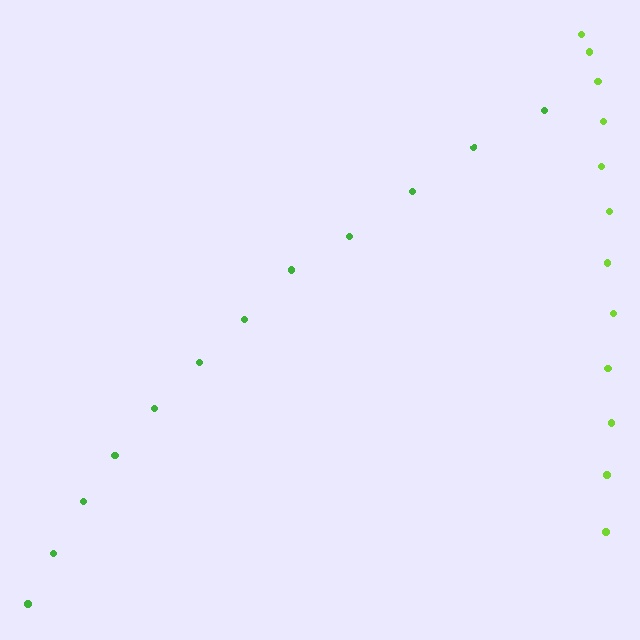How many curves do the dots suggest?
There are 2 distinct paths.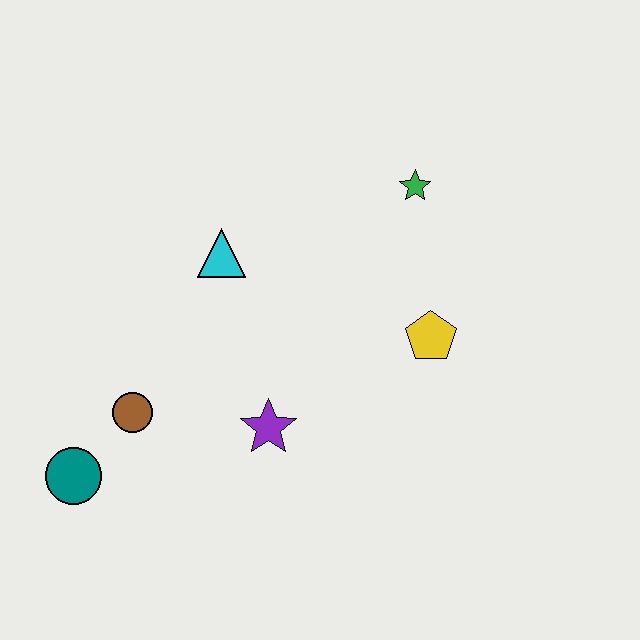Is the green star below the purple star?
No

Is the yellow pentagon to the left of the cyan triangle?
No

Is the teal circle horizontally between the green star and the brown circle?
No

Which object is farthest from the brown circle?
The green star is farthest from the brown circle.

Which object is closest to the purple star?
The brown circle is closest to the purple star.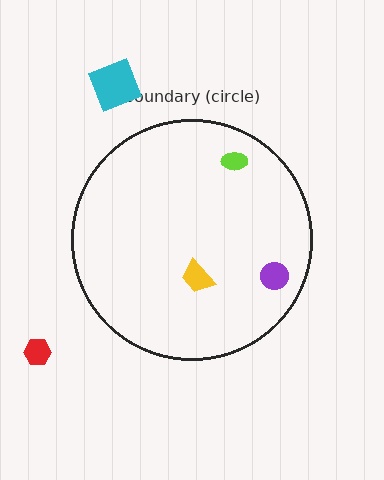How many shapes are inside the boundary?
3 inside, 2 outside.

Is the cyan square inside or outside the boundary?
Outside.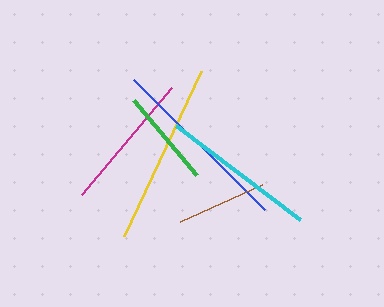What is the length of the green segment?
The green segment is approximately 98 pixels long.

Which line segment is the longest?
The blue line is the longest at approximately 185 pixels.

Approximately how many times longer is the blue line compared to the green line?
The blue line is approximately 1.9 times the length of the green line.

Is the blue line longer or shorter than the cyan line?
The blue line is longer than the cyan line.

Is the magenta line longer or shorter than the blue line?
The blue line is longer than the magenta line.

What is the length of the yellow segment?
The yellow segment is approximately 182 pixels long.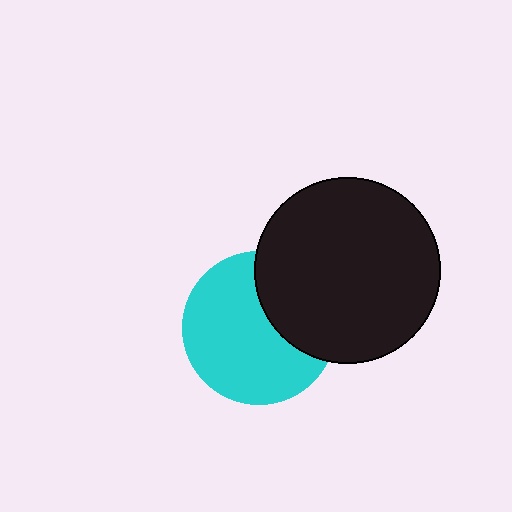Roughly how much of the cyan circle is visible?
Most of it is visible (roughly 68%).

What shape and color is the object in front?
The object in front is a black circle.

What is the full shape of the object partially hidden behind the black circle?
The partially hidden object is a cyan circle.